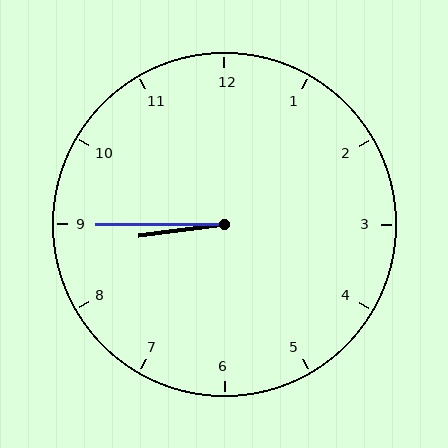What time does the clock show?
8:45.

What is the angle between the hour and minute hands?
Approximately 8 degrees.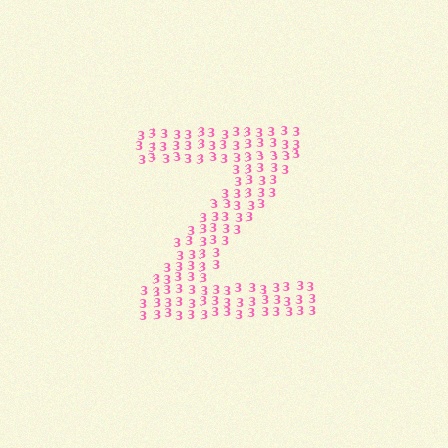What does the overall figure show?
The overall figure shows the letter Z.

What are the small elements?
The small elements are digit 3's.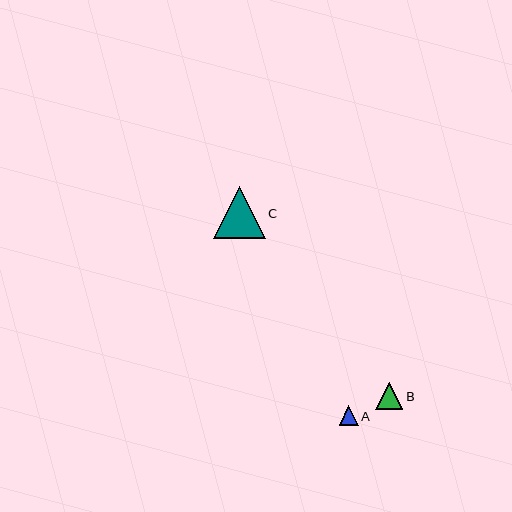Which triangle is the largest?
Triangle C is the largest with a size of approximately 51 pixels.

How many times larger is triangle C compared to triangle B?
Triangle C is approximately 1.9 times the size of triangle B.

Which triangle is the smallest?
Triangle A is the smallest with a size of approximately 19 pixels.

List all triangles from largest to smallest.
From largest to smallest: C, B, A.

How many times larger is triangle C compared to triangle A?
Triangle C is approximately 2.7 times the size of triangle A.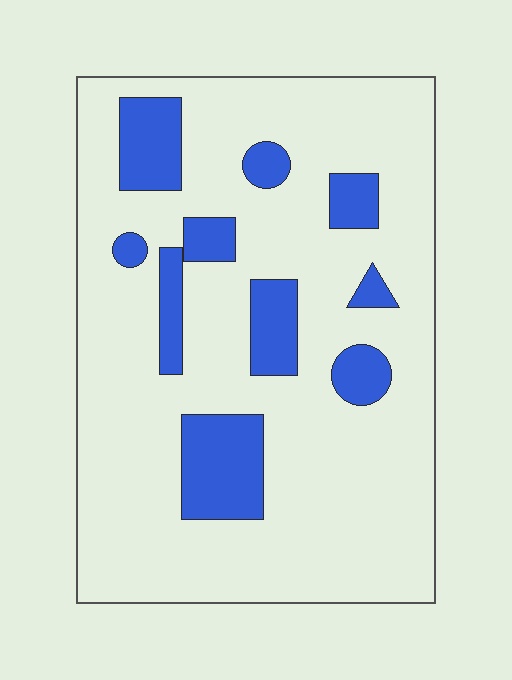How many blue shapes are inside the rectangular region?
10.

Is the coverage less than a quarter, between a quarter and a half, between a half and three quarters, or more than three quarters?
Less than a quarter.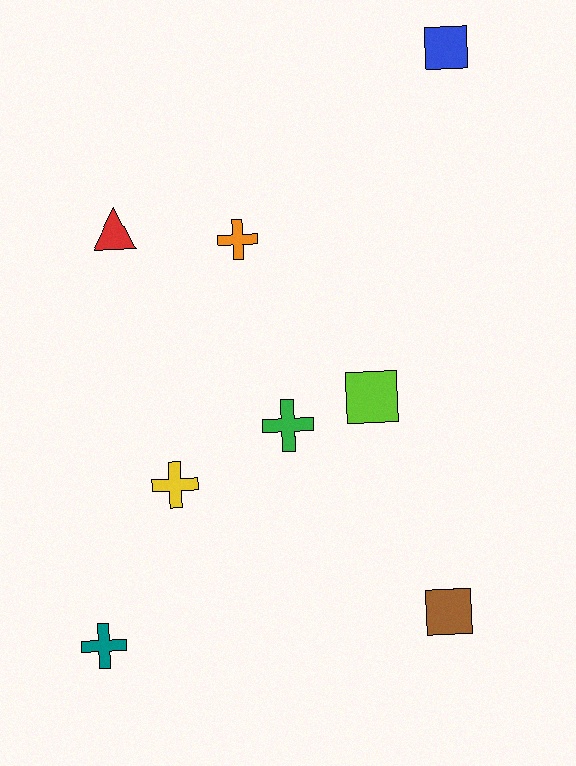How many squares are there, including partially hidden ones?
There are 3 squares.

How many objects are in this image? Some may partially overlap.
There are 8 objects.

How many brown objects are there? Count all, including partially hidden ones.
There is 1 brown object.